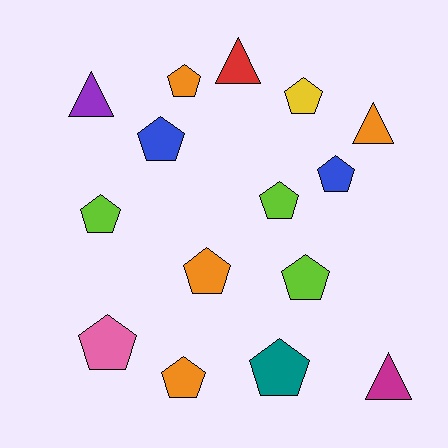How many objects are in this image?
There are 15 objects.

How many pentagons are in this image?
There are 11 pentagons.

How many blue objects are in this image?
There are 2 blue objects.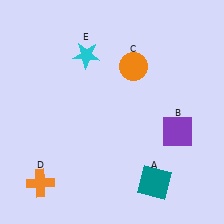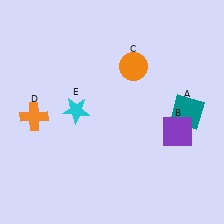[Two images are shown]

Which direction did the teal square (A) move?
The teal square (A) moved up.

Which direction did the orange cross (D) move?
The orange cross (D) moved up.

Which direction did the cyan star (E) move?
The cyan star (E) moved down.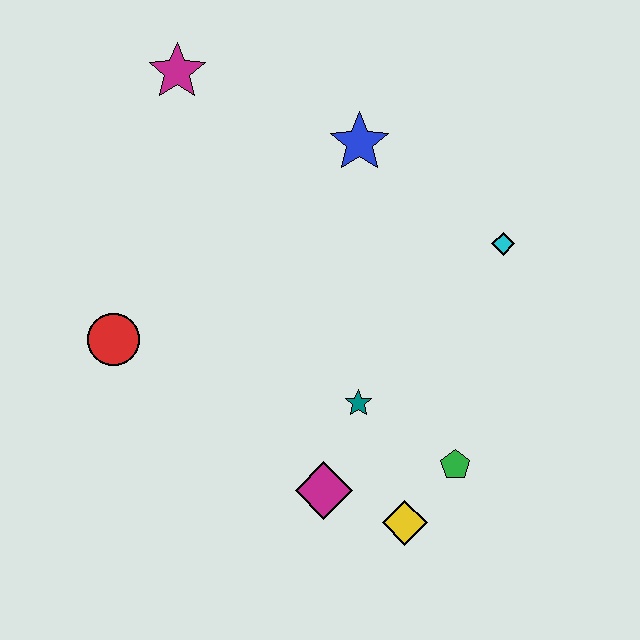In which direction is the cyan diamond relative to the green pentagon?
The cyan diamond is above the green pentagon.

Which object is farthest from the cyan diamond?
The red circle is farthest from the cyan diamond.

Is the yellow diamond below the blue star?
Yes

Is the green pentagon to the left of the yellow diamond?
No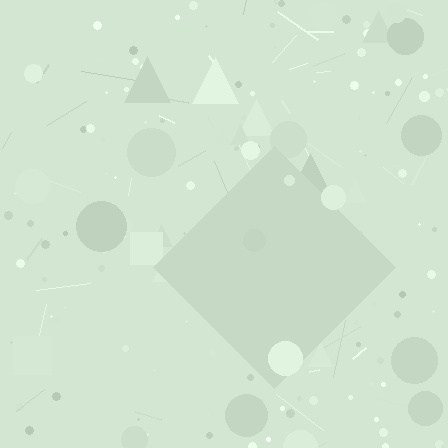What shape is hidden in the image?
A diamond is hidden in the image.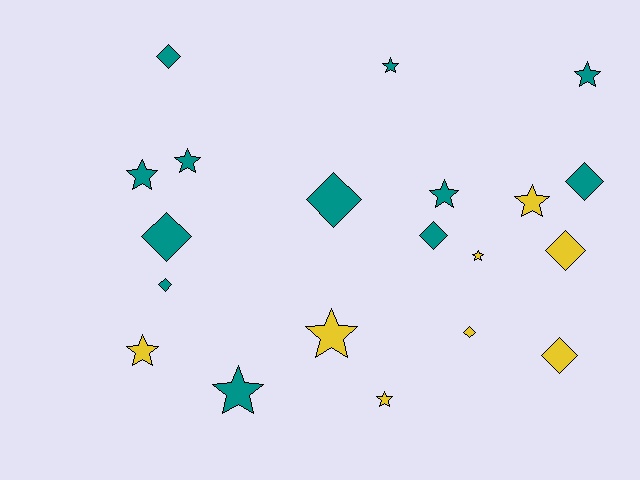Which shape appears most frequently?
Star, with 11 objects.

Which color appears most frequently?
Teal, with 12 objects.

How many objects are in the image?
There are 20 objects.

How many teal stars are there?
There are 6 teal stars.